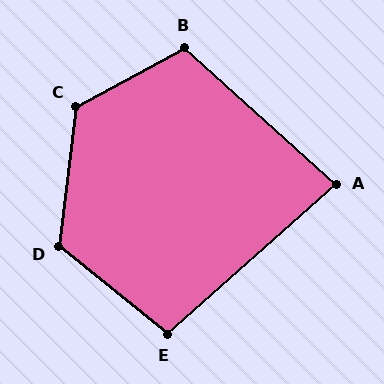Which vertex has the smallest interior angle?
A, at approximately 84 degrees.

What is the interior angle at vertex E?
Approximately 100 degrees (obtuse).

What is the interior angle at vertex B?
Approximately 110 degrees (obtuse).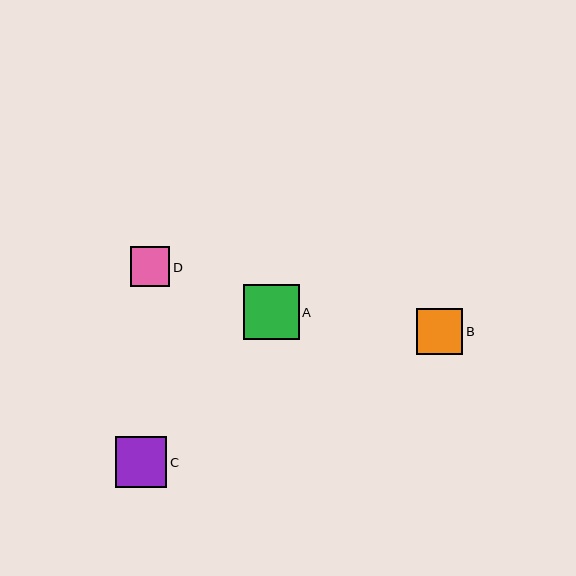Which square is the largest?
Square A is the largest with a size of approximately 55 pixels.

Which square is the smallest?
Square D is the smallest with a size of approximately 40 pixels.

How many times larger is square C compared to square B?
Square C is approximately 1.1 times the size of square B.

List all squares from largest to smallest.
From largest to smallest: A, C, B, D.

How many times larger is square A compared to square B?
Square A is approximately 1.2 times the size of square B.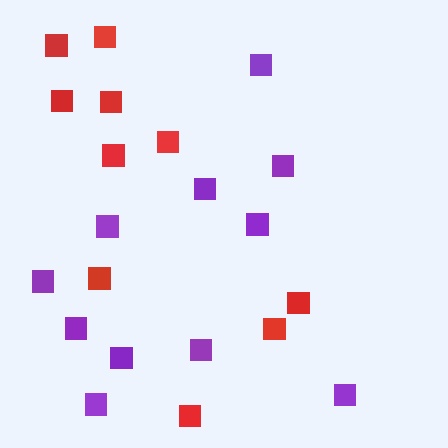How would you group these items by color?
There are 2 groups: one group of purple squares (11) and one group of red squares (10).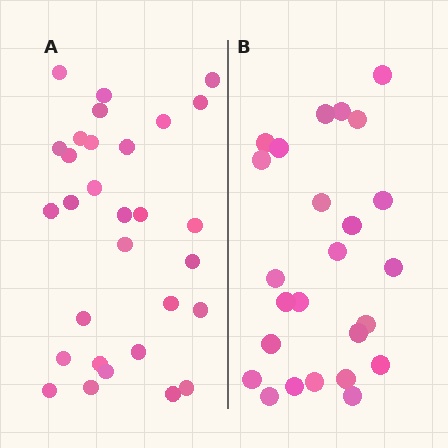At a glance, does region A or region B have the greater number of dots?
Region A (the left region) has more dots.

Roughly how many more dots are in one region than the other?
Region A has about 5 more dots than region B.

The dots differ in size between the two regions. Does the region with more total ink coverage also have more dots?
No. Region B has more total ink coverage because its dots are larger, but region A actually contains more individual dots. Total area can be misleading — the number of items is what matters here.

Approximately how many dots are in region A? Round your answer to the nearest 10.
About 30 dots.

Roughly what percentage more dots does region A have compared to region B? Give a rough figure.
About 20% more.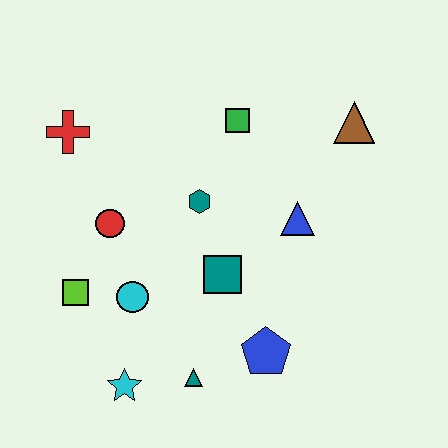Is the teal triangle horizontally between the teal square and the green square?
No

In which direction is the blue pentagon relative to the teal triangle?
The blue pentagon is to the right of the teal triangle.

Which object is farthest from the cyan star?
The brown triangle is farthest from the cyan star.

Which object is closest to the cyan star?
The teal triangle is closest to the cyan star.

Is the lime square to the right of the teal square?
No